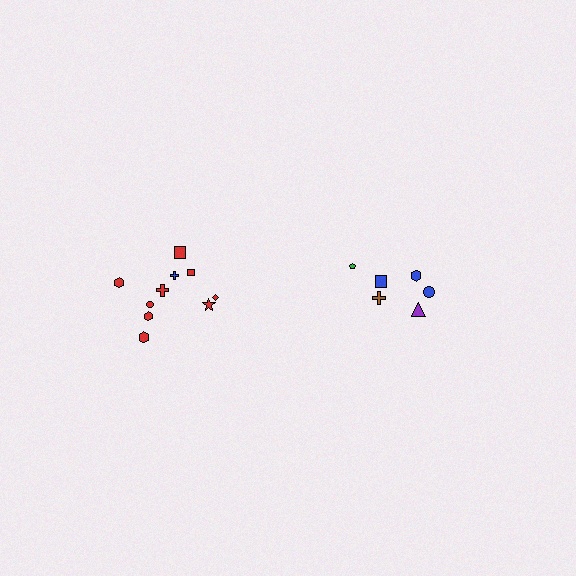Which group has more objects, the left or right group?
The left group.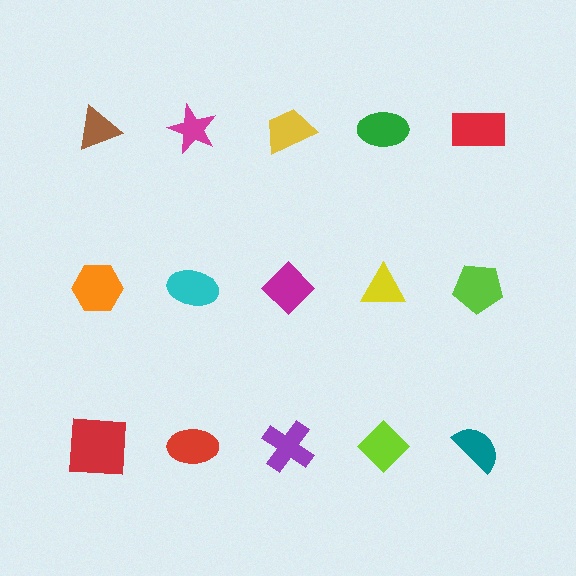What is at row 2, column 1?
An orange hexagon.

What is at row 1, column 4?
A green ellipse.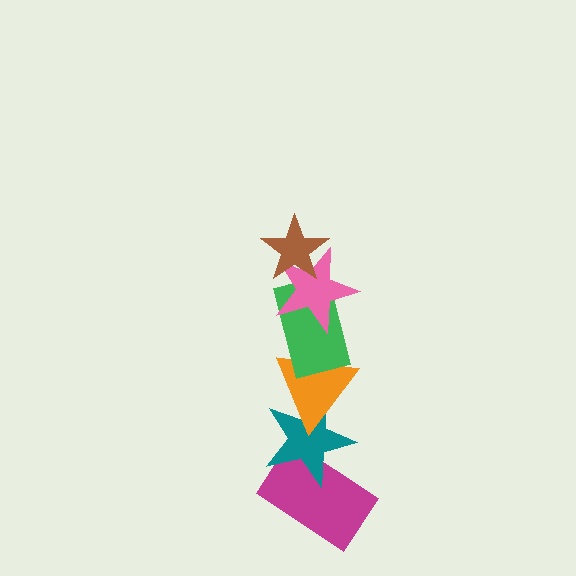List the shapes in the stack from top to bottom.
From top to bottom: the brown star, the pink star, the green rectangle, the orange triangle, the teal star, the magenta rectangle.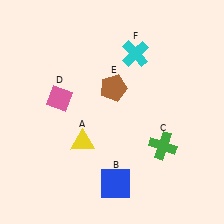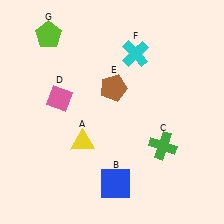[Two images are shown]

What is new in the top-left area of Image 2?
A lime pentagon (G) was added in the top-left area of Image 2.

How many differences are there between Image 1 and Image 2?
There is 1 difference between the two images.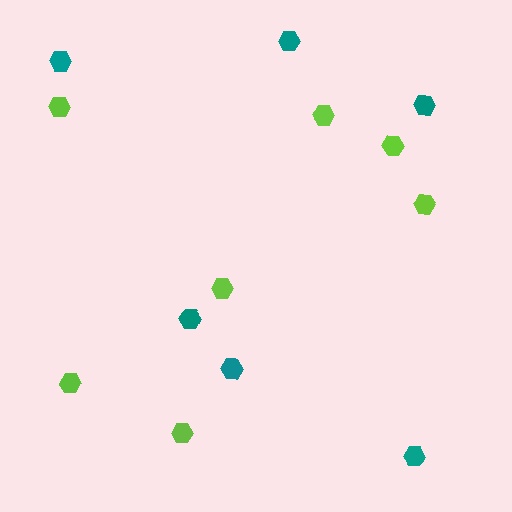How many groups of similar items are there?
There are 2 groups: one group of lime hexagons (7) and one group of teal hexagons (6).